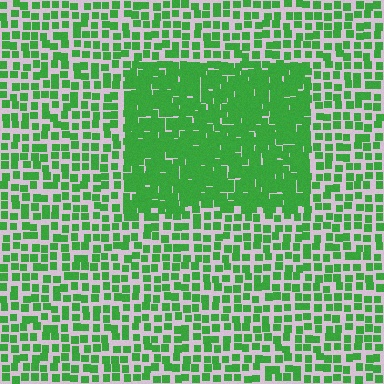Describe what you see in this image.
The image contains small green elements arranged at two different densities. A rectangle-shaped region is visible where the elements are more densely packed than the surrounding area.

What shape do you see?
I see a rectangle.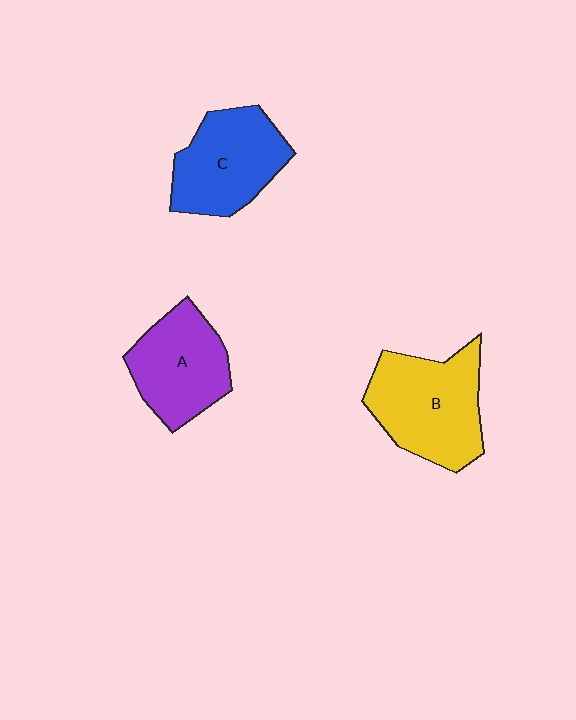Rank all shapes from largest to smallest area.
From largest to smallest: B (yellow), C (blue), A (purple).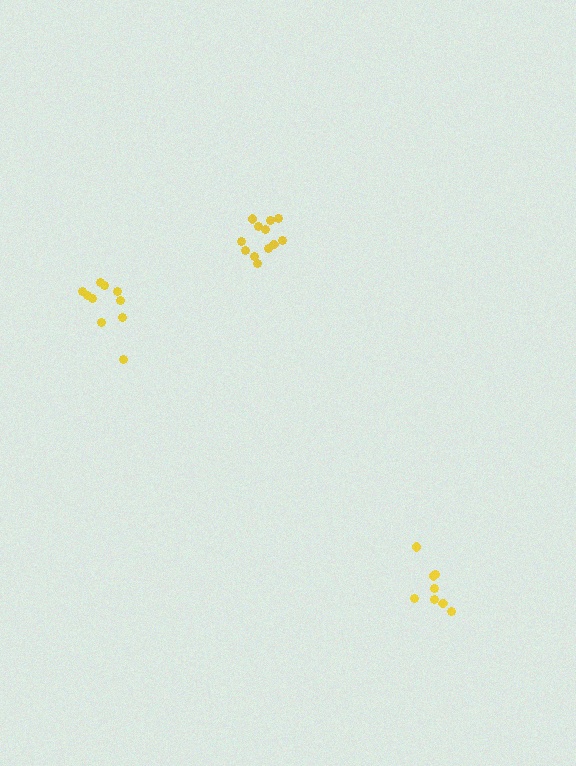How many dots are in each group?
Group 1: 12 dots, Group 2: 8 dots, Group 3: 11 dots (31 total).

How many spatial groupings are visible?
There are 3 spatial groupings.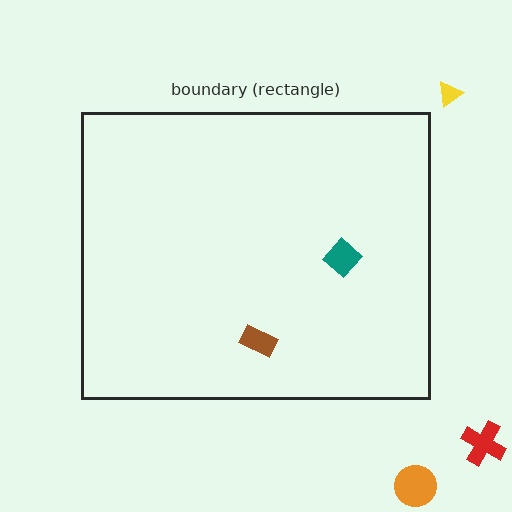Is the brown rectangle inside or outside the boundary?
Inside.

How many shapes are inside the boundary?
2 inside, 3 outside.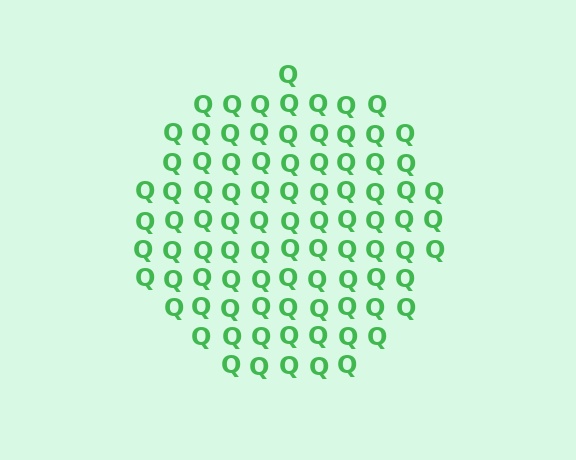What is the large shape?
The large shape is a circle.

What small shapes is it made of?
It is made of small letter Q's.